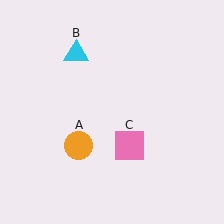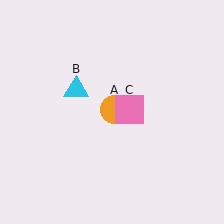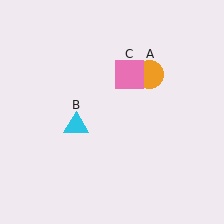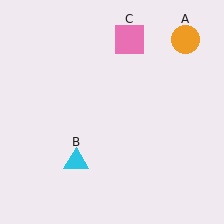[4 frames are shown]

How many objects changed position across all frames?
3 objects changed position: orange circle (object A), cyan triangle (object B), pink square (object C).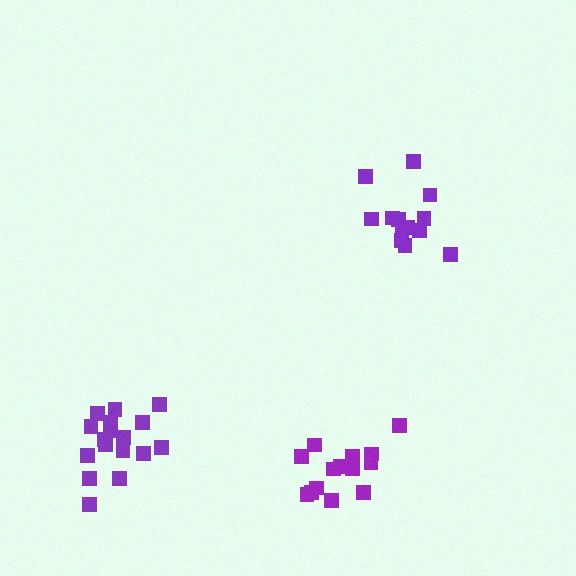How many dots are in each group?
Group 1: 13 dots, Group 2: 17 dots, Group 3: 14 dots (44 total).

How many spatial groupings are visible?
There are 3 spatial groupings.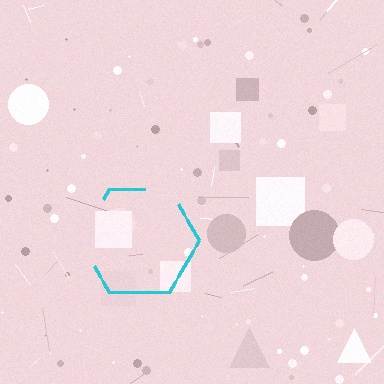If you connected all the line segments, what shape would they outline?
They would outline a hexagon.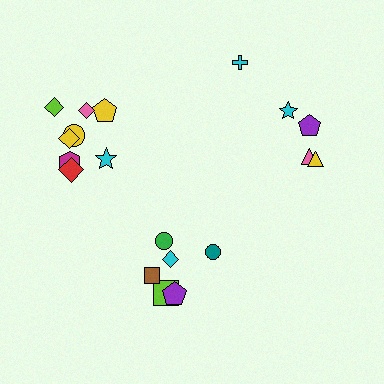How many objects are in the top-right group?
There are 5 objects.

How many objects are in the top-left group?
There are 8 objects.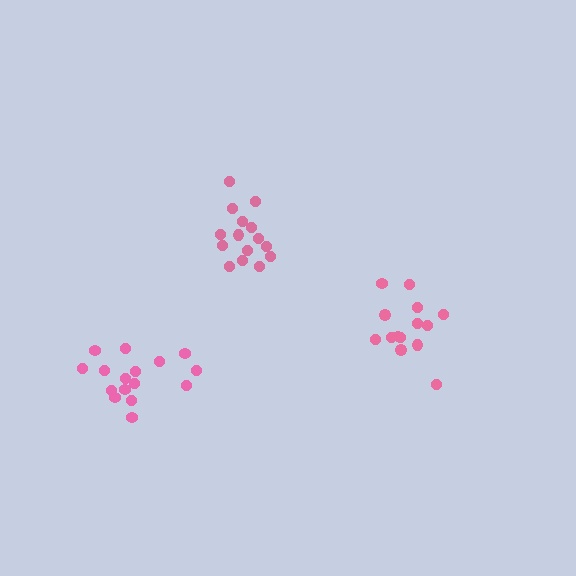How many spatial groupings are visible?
There are 3 spatial groupings.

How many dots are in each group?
Group 1: 14 dots, Group 2: 15 dots, Group 3: 16 dots (45 total).